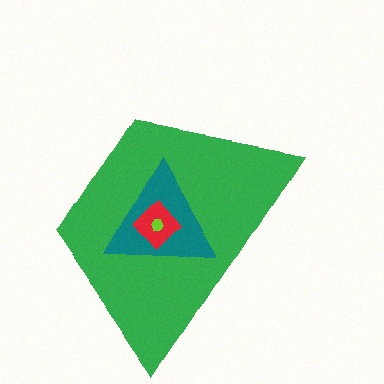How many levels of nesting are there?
4.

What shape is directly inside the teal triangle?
The red diamond.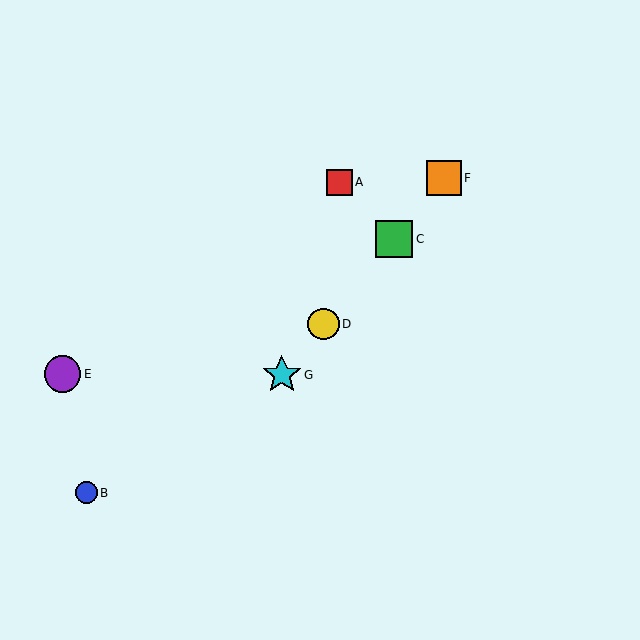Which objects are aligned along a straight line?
Objects C, D, F, G are aligned along a straight line.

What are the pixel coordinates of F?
Object F is at (444, 178).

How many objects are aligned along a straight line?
4 objects (C, D, F, G) are aligned along a straight line.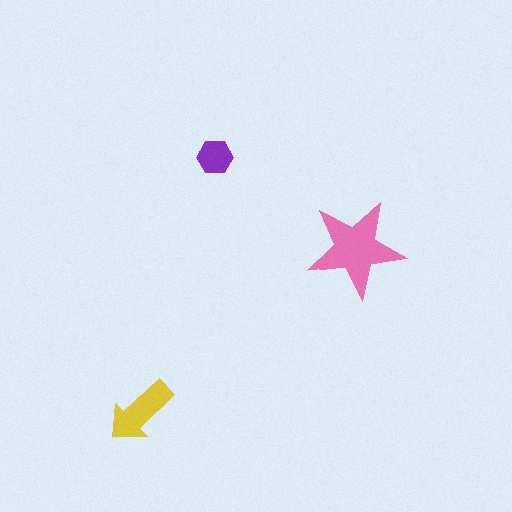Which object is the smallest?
The purple hexagon.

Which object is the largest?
The pink star.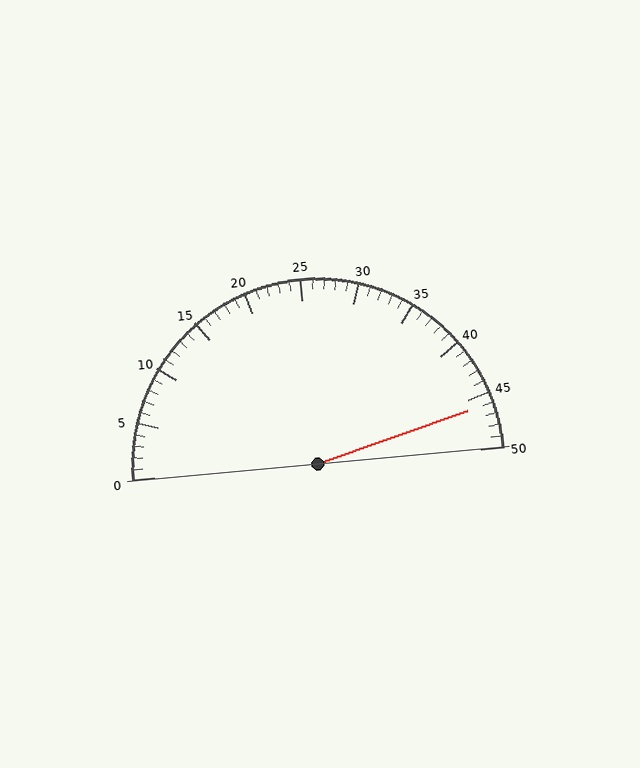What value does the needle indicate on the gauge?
The needle indicates approximately 46.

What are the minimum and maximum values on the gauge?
The gauge ranges from 0 to 50.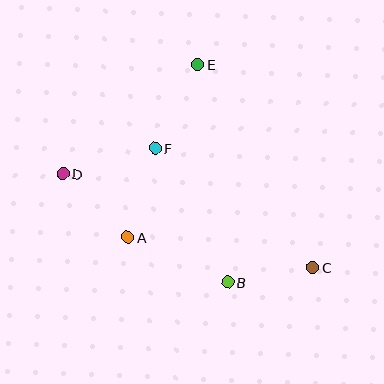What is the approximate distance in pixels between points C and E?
The distance between C and E is approximately 233 pixels.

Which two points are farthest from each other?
Points C and D are farthest from each other.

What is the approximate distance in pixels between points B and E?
The distance between B and E is approximately 220 pixels.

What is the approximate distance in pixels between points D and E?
The distance between D and E is approximately 173 pixels.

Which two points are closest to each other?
Points B and C are closest to each other.